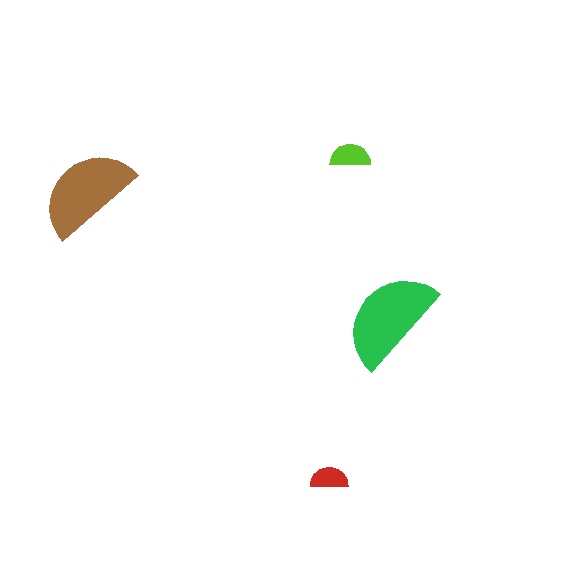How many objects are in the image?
There are 4 objects in the image.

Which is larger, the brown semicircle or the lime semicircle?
The brown one.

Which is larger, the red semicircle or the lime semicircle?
The lime one.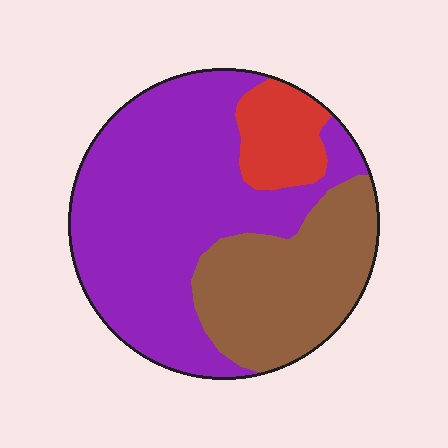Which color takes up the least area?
Red, at roughly 10%.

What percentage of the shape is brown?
Brown covers 30% of the shape.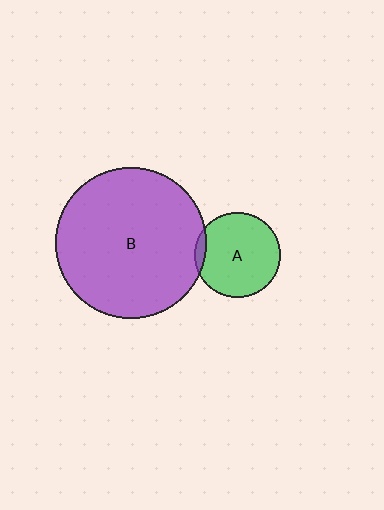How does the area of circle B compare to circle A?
Approximately 3.1 times.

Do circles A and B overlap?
Yes.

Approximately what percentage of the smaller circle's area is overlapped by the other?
Approximately 5%.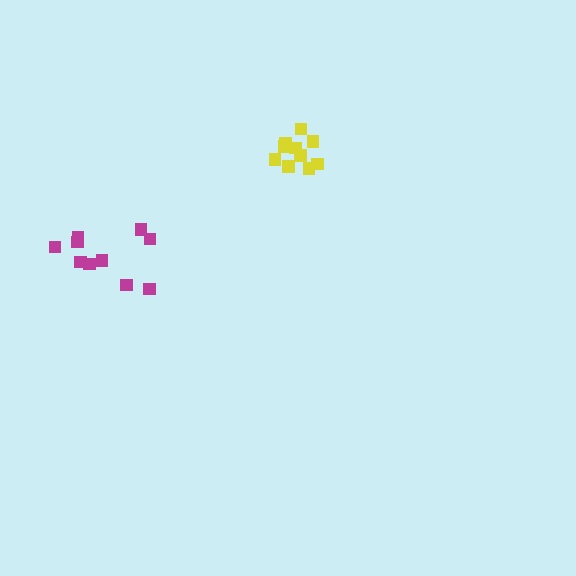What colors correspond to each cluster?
The clusters are colored: magenta, yellow.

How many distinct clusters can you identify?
There are 2 distinct clusters.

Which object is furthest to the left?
The magenta cluster is leftmost.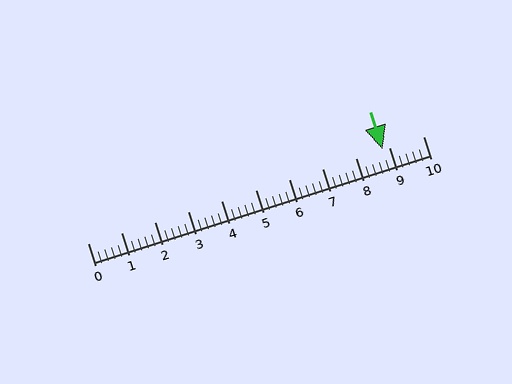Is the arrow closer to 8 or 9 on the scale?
The arrow is closer to 9.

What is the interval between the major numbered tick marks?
The major tick marks are spaced 1 units apart.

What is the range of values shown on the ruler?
The ruler shows values from 0 to 10.